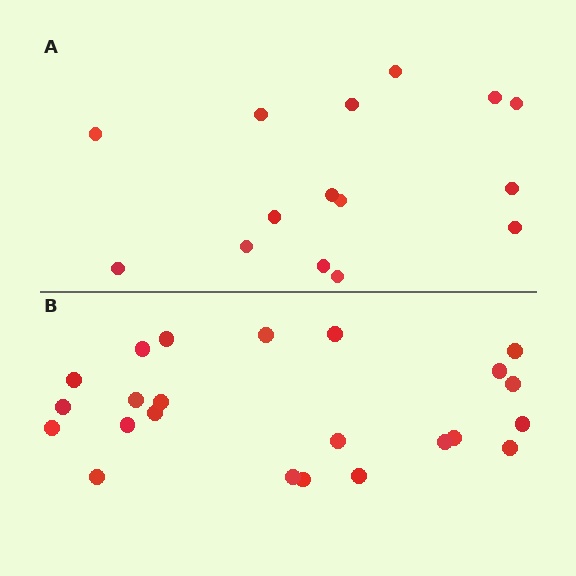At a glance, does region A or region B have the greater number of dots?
Region B (the bottom region) has more dots.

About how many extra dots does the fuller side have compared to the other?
Region B has roughly 8 or so more dots than region A.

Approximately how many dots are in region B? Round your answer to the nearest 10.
About 20 dots. (The exact count is 23, which rounds to 20.)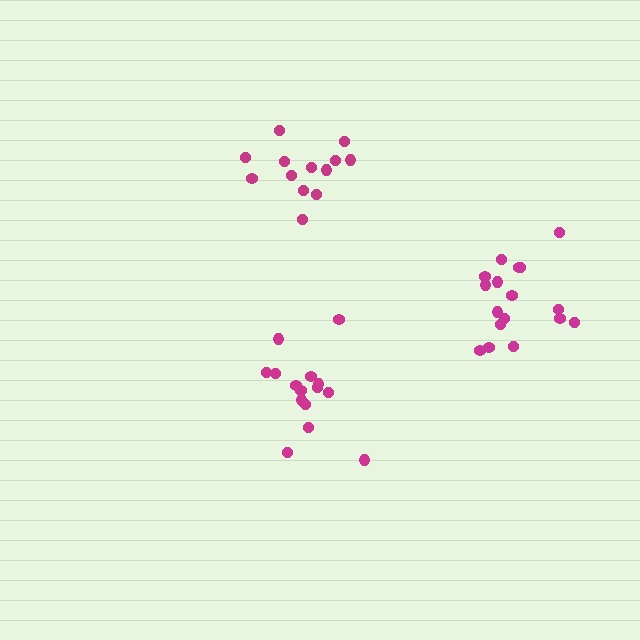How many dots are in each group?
Group 1: 17 dots, Group 2: 13 dots, Group 3: 15 dots (45 total).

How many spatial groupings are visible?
There are 3 spatial groupings.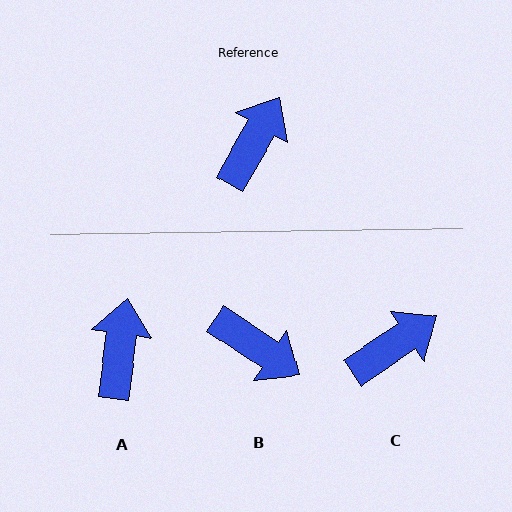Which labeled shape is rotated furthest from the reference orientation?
B, about 94 degrees away.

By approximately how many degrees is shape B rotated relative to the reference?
Approximately 94 degrees clockwise.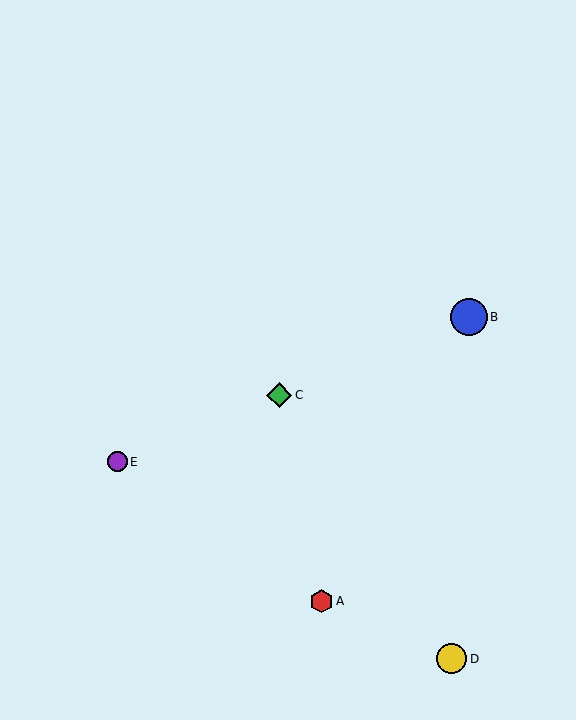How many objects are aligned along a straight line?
3 objects (B, C, E) are aligned along a straight line.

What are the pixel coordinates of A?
Object A is at (321, 601).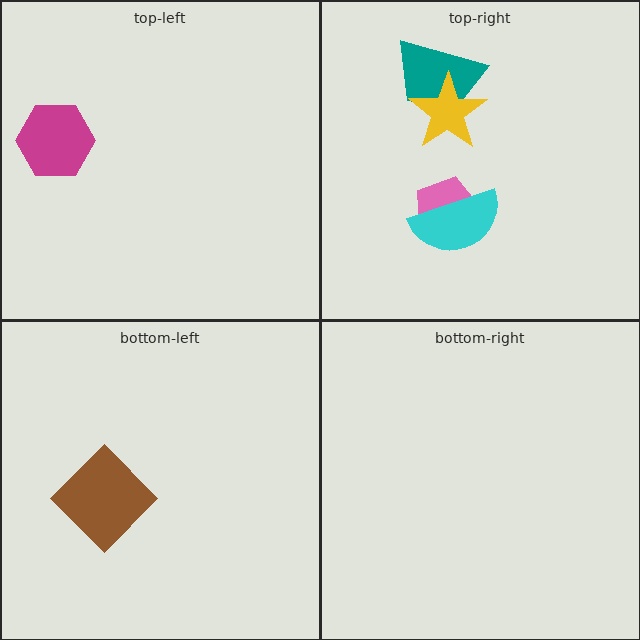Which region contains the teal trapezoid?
The top-right region.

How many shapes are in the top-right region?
4.